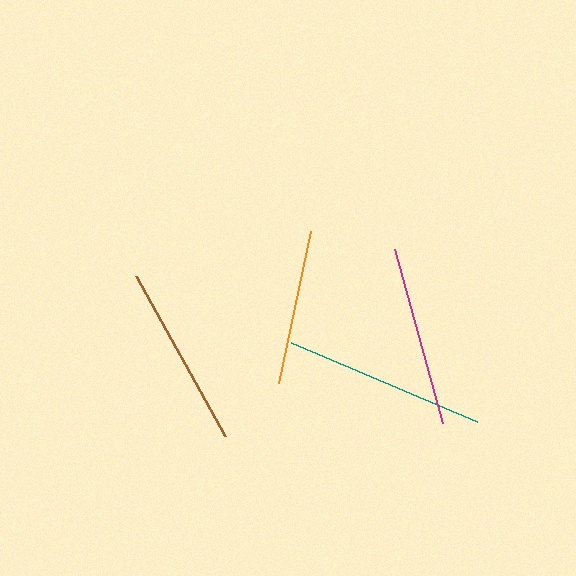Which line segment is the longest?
The teal line is the longest at approximately 202 pixels.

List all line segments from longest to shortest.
From longest to shortest: teal, brown, magenta, orange.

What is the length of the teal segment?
The teal segment is approximately 202 pixels long.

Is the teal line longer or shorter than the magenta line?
The teal line is longer than the magenta line.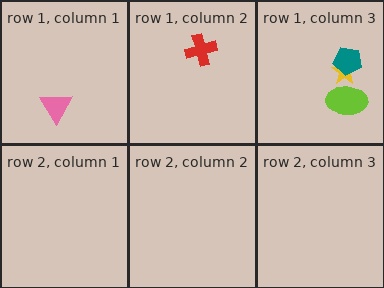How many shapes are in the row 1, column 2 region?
1.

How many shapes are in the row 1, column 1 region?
1.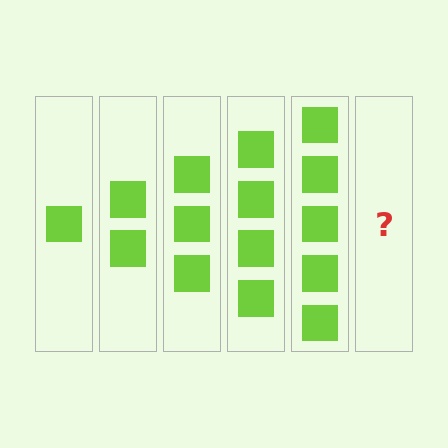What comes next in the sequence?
The next element should be 6 squares.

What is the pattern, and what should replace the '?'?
The pattern is that each step adds one more square. The '?' should be 6 squares.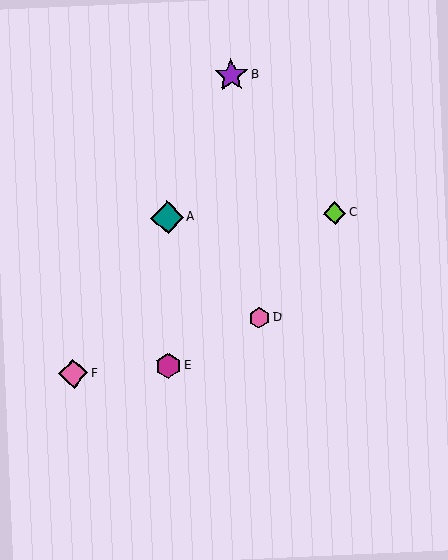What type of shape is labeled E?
Shape E is a magenta hexagon.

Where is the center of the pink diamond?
The center of the pink diamond is at (73, 374).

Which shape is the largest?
The purple star (labeled B) is the largest.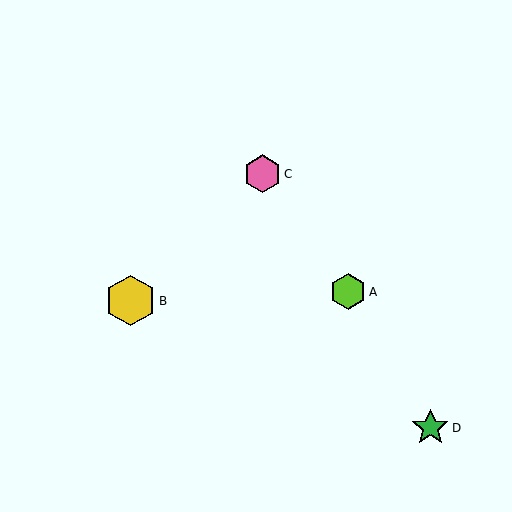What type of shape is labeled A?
Shape A is a lime hexagon.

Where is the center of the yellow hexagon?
The center of the yellow hexagon is at (130, 301).